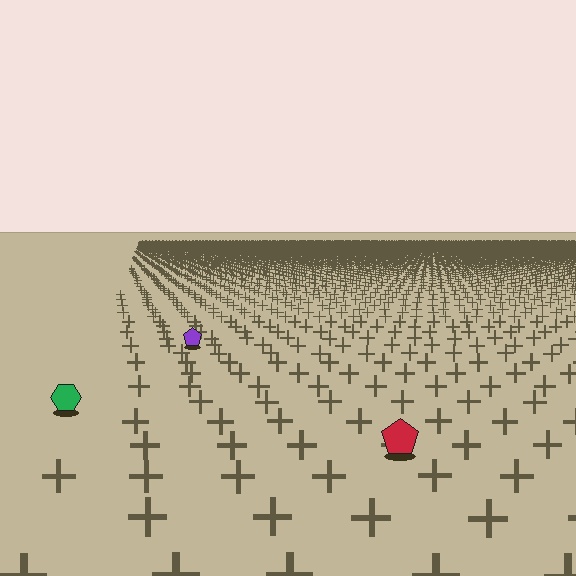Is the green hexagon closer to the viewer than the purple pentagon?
Yes. The green hexagon is closer — you can tell from the texture gradient: the ground texture is coarser near it.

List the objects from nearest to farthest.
From nearest to farthest: the red pentagon, the green hexagon, the purple pentagon.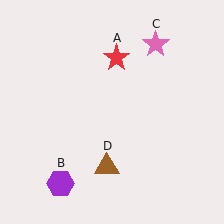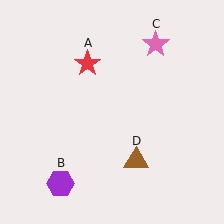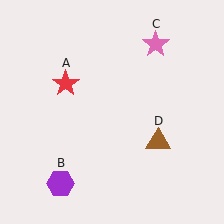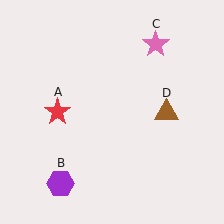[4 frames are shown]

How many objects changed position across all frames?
2 objects changed position: red star (object A), brown triangle (object D).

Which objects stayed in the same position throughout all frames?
Purple hexagon (object B) and pink star (object C) remained stationary.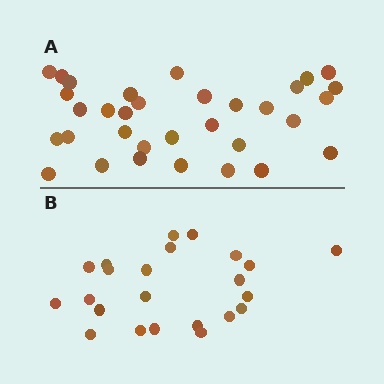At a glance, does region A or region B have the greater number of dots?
Region A (the top region) has more dots.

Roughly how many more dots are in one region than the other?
Region A has roughly 10 or so more dots than region B.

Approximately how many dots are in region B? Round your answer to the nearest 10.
About 20 dots. (The exact count is 23, which rounds to 20.)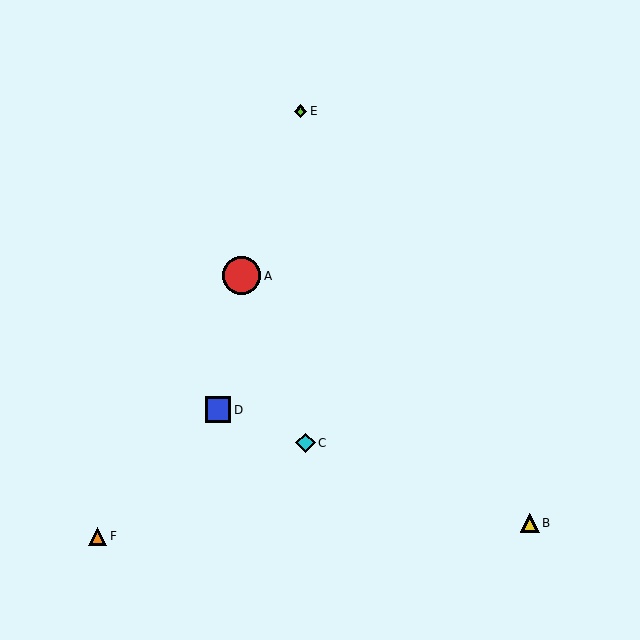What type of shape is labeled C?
Shape C is a cyan diamond.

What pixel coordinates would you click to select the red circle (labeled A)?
Click at (242, 276) to select the red circle A.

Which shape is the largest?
The red circle (labeled A) is the largest.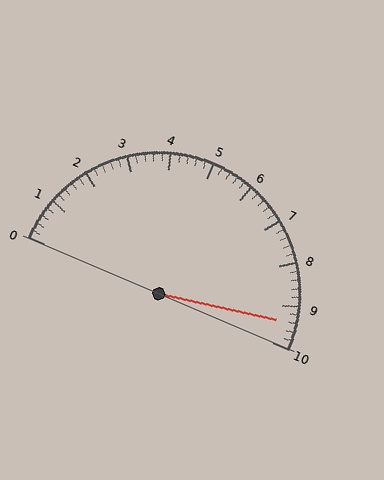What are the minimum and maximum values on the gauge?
The gauge ranges from 0 to 10.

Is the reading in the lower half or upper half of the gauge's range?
The reading is in the upper half of the range (0 to 10).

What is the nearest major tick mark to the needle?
The nearest major tick mark is 9.